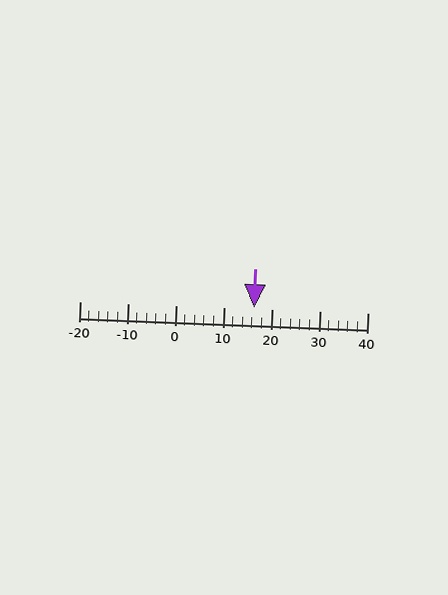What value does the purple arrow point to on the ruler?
The purple arrow points to approximately 16.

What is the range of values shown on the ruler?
The ruler shows values from -20 to 40.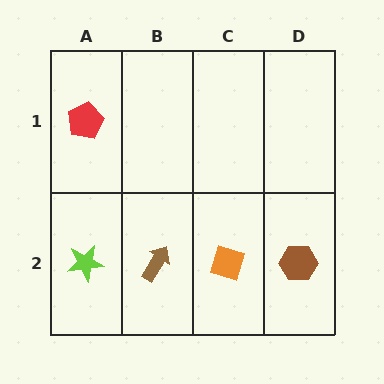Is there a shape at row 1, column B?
No, that cell is empty.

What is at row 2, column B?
A brown arrow.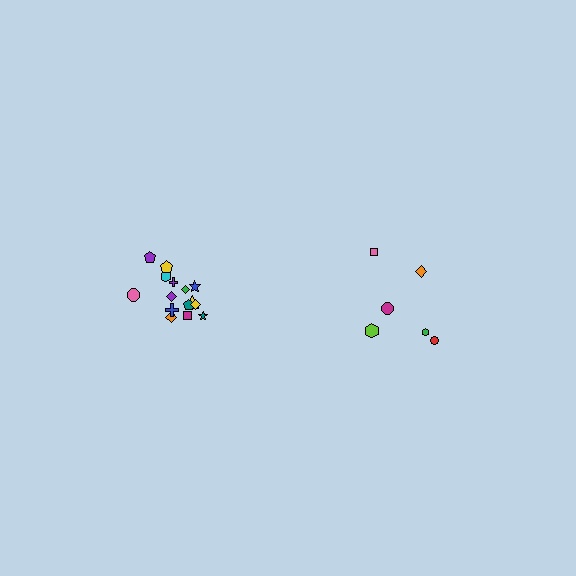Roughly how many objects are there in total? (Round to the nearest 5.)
Roughly 20 objects in total.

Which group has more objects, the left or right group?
The left group.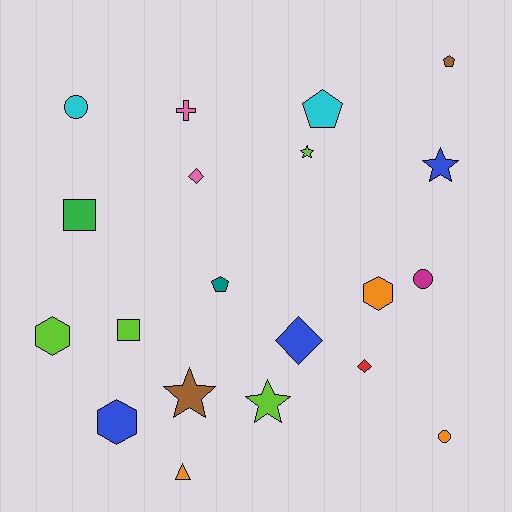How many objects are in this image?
There are 20 objects.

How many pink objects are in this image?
There are 2 pink objects.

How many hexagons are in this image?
There are 3 hexagons.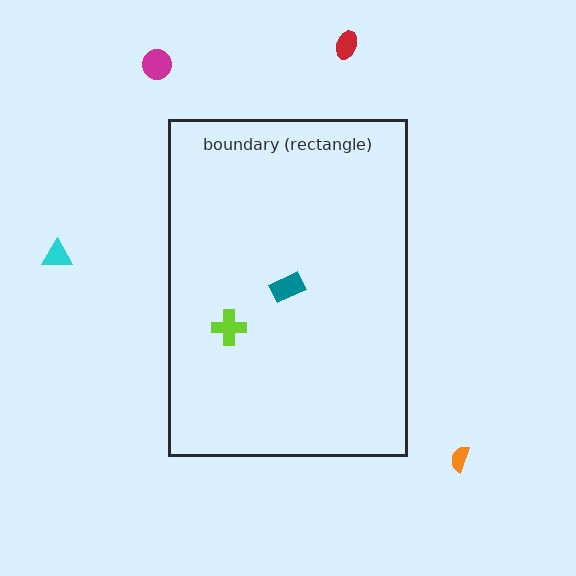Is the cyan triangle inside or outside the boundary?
Outside.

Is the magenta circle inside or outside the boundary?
Outside.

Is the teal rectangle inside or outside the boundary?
Inside.